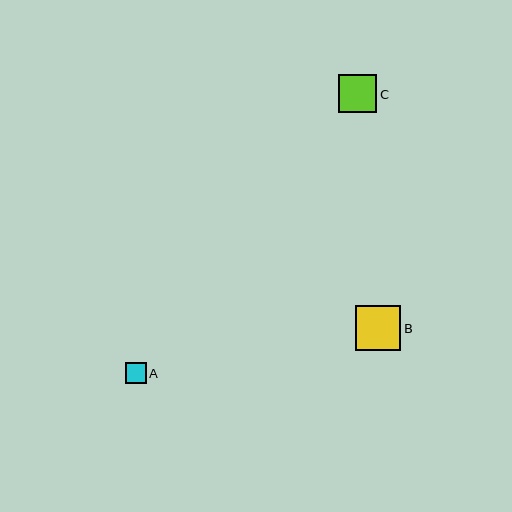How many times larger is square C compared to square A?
Square C is approximately 1.8 times the size of square A.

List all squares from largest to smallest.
From largest to smallest: B, C, A.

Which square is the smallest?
Square A is the smallest with a size of approximately 21 pixels.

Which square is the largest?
Square B is the largest with a size of approximately 45 pixels.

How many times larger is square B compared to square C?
Square B is approximately 1.2 times the size of square C.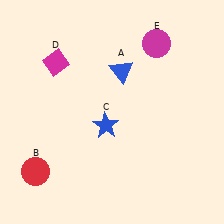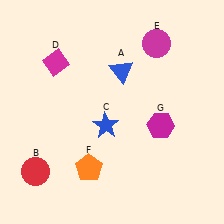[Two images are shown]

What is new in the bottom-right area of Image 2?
A magenta hexagon (G) was added in the bottom-right area of Image 2.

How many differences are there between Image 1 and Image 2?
There are 2 differences between the two images.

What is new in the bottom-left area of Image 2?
An orange pentagon (F) was added in the bottom-left area of Image 2.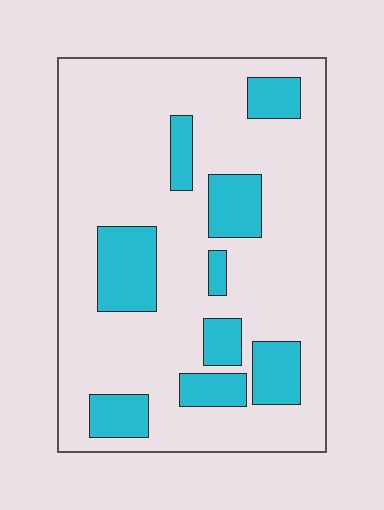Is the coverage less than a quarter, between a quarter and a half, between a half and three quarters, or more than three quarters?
Less than a quarter.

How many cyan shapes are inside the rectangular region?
9.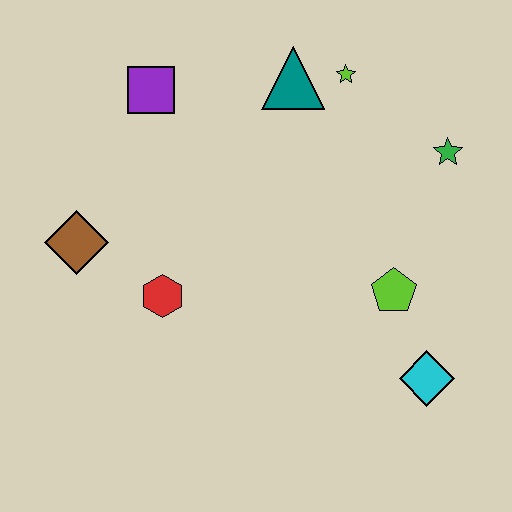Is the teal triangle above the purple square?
Yes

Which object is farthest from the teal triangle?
The cyan diamond is farthest from the teal triangle.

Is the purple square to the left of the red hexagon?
Yes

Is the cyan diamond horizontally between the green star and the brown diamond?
Yes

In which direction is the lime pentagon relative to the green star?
The lime pentagon is below the green star.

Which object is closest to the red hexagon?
The brown diamond is closest to the red hexagon.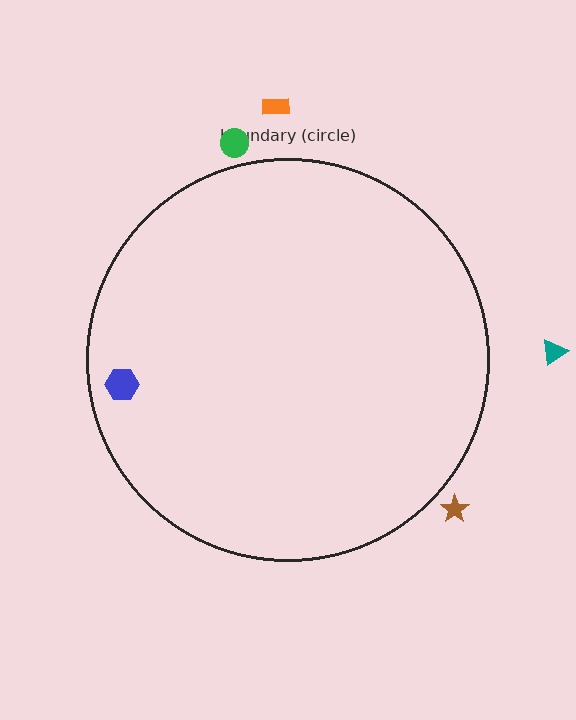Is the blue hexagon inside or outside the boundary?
Inside.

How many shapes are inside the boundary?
1 inside, 4 outside.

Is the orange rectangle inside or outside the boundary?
Outside.